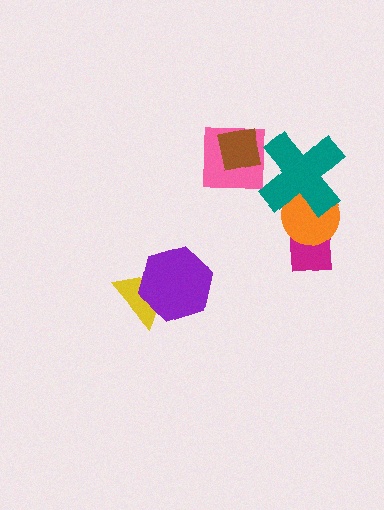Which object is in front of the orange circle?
The teal cross is in front of the orange circle.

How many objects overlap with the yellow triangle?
1 object overlaps with the yellow triangle.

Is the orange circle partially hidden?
Yes, it is partially covered by another shape.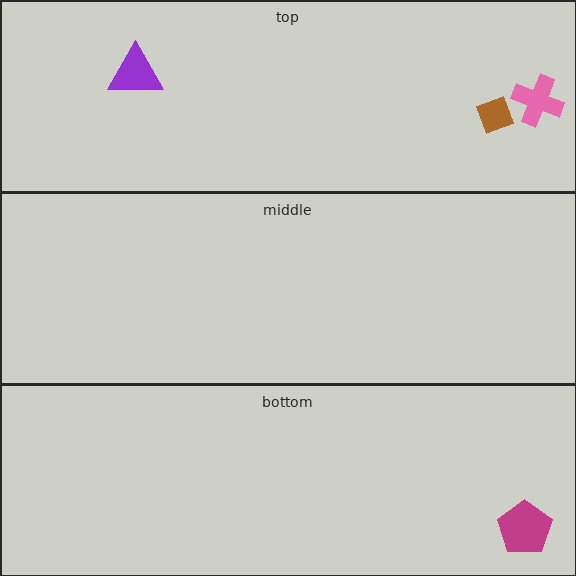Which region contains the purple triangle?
The top region.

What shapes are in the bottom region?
The magenta pentagon.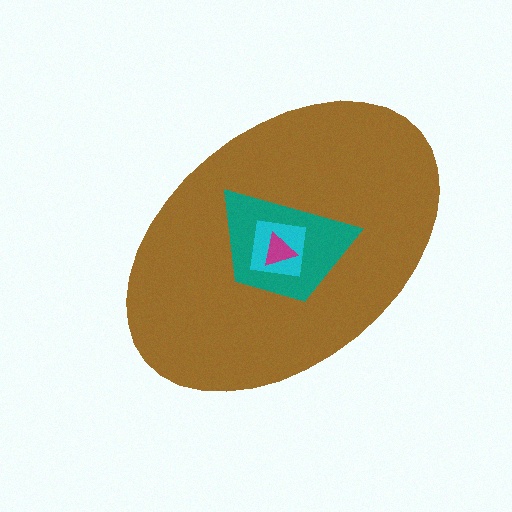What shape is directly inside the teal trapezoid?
The cyan square.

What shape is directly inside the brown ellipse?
The teal trapezoid.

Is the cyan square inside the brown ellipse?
Yes.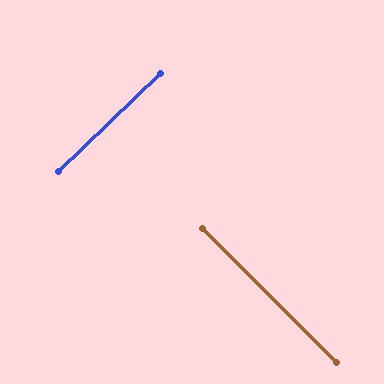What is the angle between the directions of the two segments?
Approximately 89 degrees.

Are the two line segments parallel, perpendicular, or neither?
Perpendicular — they meet at approximately 89°.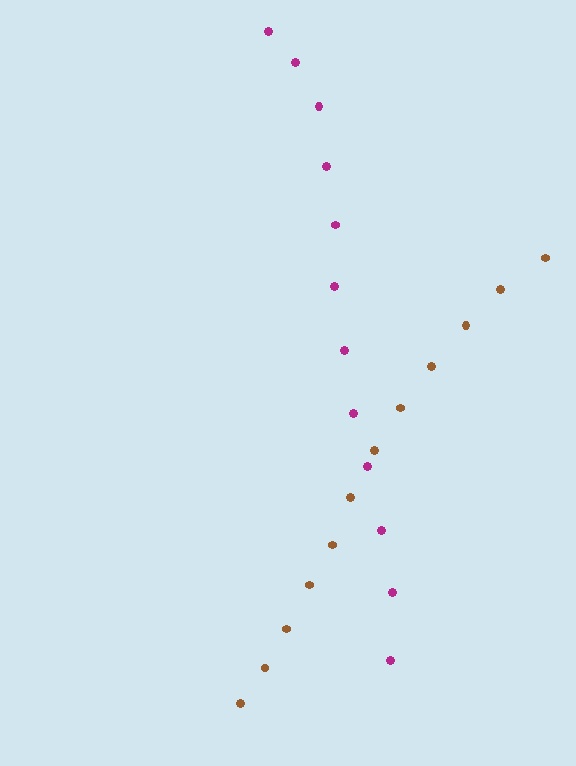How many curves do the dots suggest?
There are 2 distinct paths.